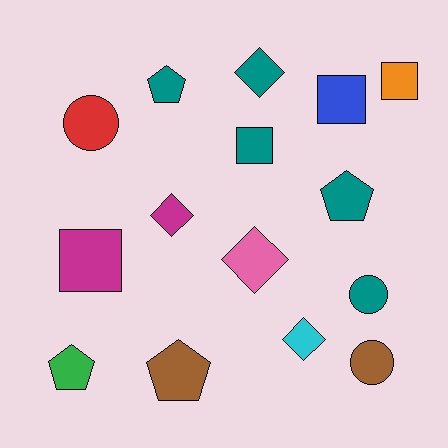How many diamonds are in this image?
There are 4 diamonds.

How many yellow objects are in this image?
There are no yellow objects.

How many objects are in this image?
There are 15 objects.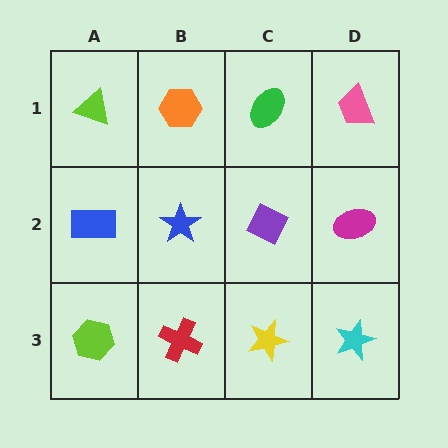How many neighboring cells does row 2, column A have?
3.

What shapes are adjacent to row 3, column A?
A blue rectangle (row 2, column A), a red cross (row 3, column B).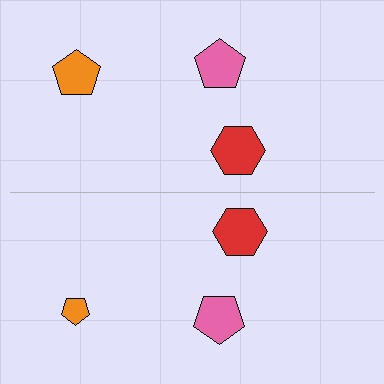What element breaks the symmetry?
The orange pentagon on the bottom side has a different size than its mirror counterpart.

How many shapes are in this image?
There are 6 shapes in this image.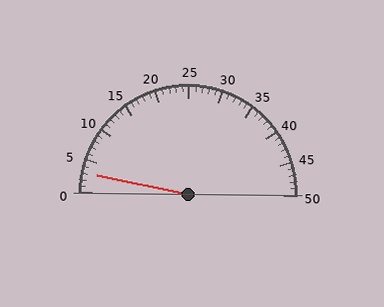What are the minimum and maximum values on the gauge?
The gauge ranges from 0 to 50.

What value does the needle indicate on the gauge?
The needle indicates approximately 3.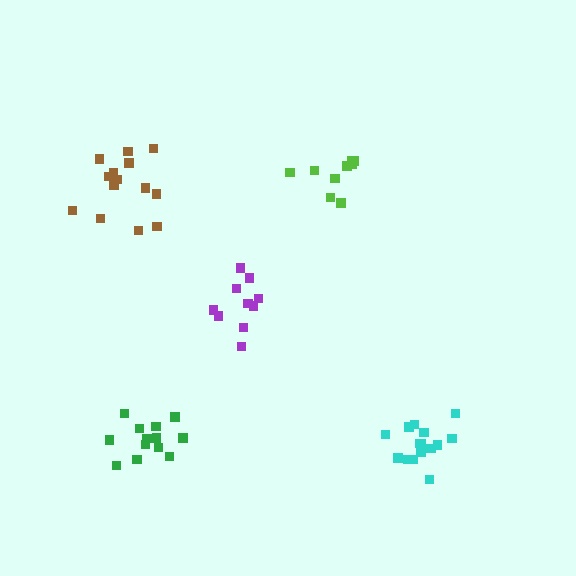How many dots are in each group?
Group 1: 10 dots, Group 2: 9 dots, Group 3: 15 dots, Group 4: 13 dots, Group 5: 15 dots (62 total).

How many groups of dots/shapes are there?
There are 5 groups.